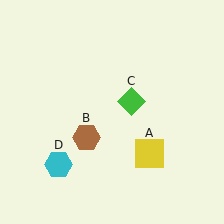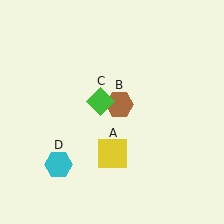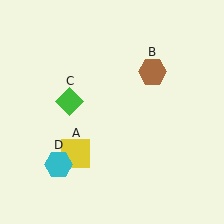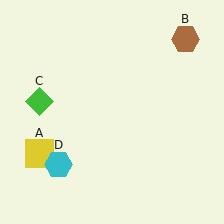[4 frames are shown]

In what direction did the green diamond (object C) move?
The green diamond (object C) moved left.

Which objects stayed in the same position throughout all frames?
Cyan hexagon (object D) remained stationary.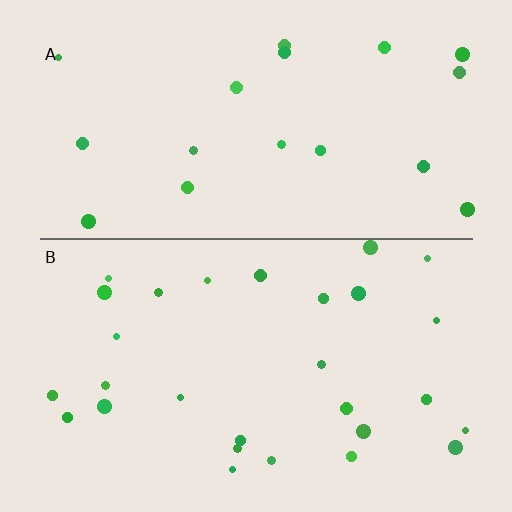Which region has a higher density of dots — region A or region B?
B (the bottom).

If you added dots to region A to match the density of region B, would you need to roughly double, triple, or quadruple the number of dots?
Approximately double.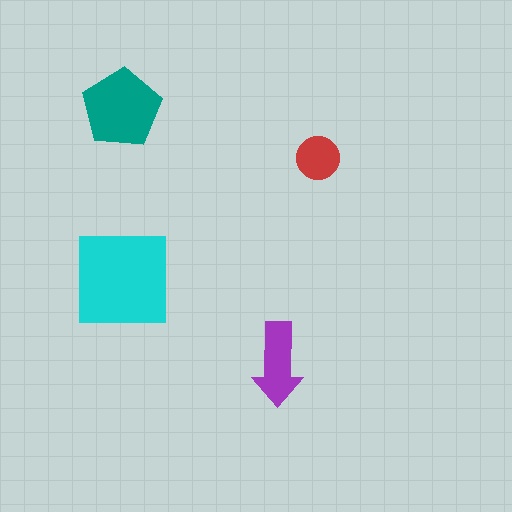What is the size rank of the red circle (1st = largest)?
4th.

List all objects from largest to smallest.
The cyan square, the teal pentagon, the purple arrow, the red circle.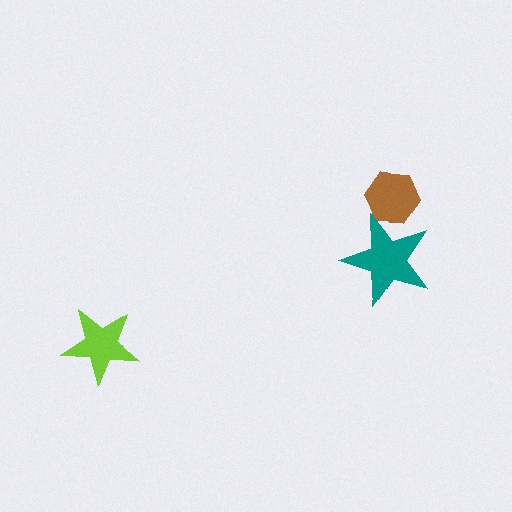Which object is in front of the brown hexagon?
The teal star is in front of the brown hexagon.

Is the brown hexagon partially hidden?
Yes, it is partially covered by another shape.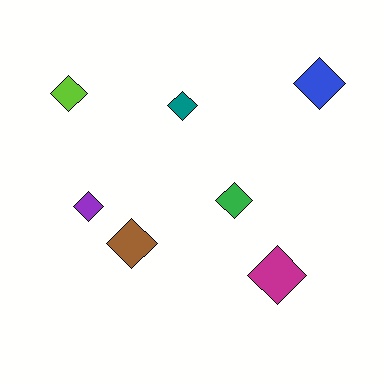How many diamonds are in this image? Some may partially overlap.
There are 7 diamonds.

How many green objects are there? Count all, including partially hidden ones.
There is 1 green object.